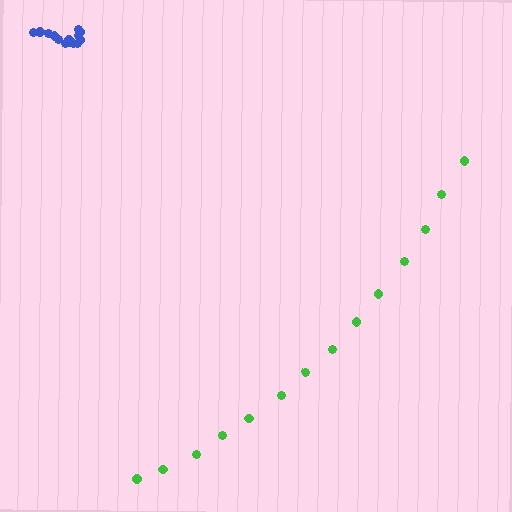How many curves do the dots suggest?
There are 2 distinct paths.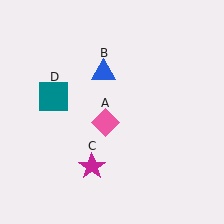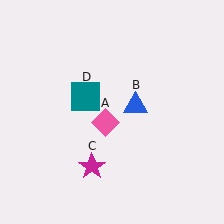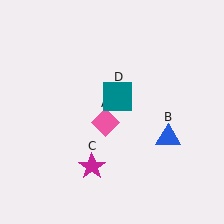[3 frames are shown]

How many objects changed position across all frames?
2 objects changed position: blue triangle (object B), teal square (object D).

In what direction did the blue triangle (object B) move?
The blue triangle (object B) moved down and to the right.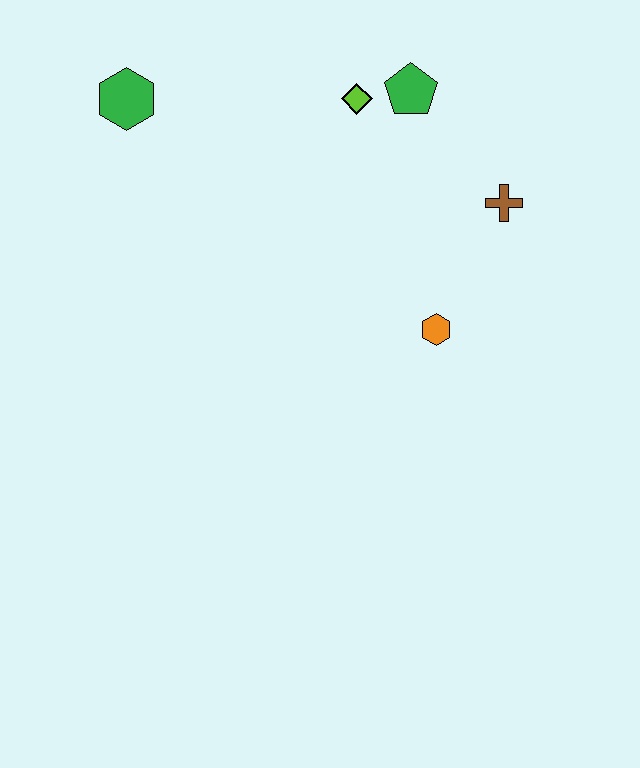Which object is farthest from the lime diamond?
The orange hexagon is farthest from the lime diamond.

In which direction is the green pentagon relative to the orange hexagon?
The green pentagon is above the orange hexagon.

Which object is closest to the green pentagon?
The lime diamond is closest to the green pentagon.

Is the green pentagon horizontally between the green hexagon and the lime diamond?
No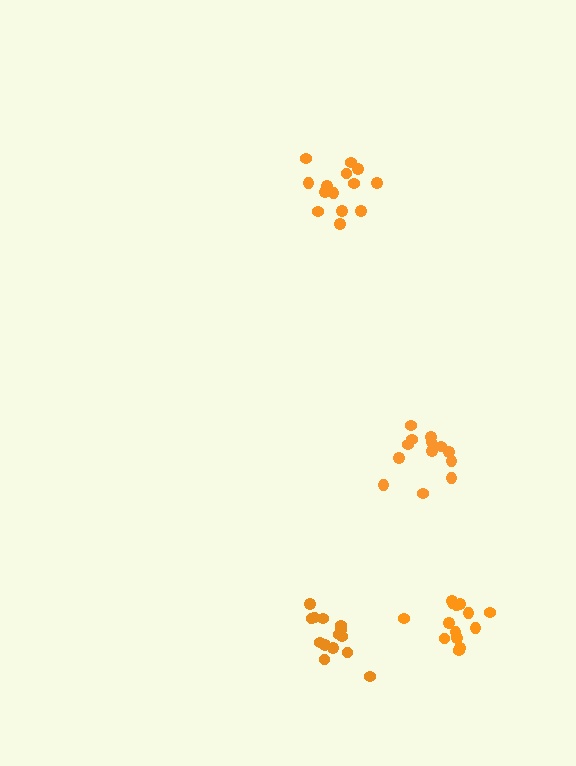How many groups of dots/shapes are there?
There are 4 groups.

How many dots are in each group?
Group 1: 13 dots, Group 2: 14 dots, Group 3: 14 dots, Group 4: 14 dots (55 total).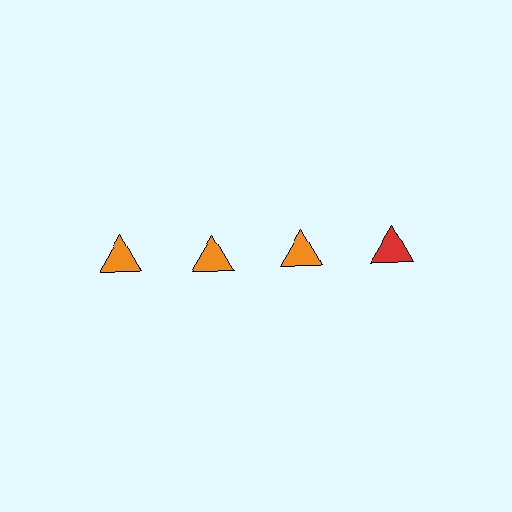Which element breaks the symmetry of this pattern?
The red triangle in the top row, second from right column breaks the symmetry. All other shapes are orange triangles.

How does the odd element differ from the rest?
It has a different color: red instead of orange.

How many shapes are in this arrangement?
There are 4 shapes arranged in a grid pattern.